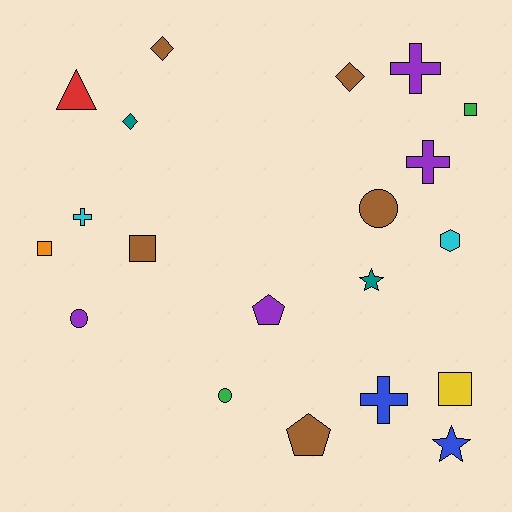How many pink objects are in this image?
There are no pink objects.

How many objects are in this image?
There are 20 objects.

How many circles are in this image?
There are 3 circles.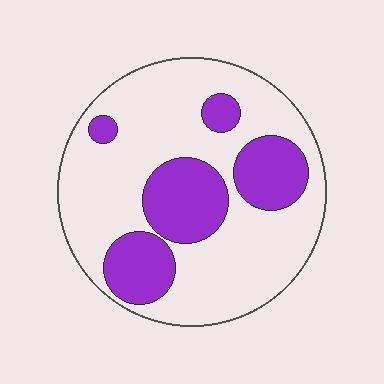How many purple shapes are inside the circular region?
5.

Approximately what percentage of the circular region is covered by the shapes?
Approximately 30%.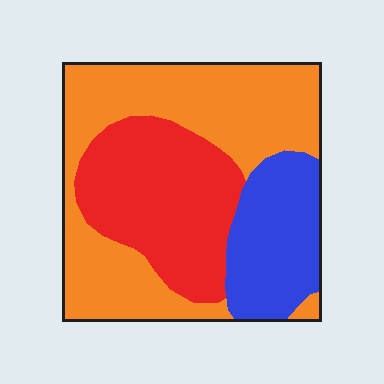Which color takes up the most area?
Orange, at roughly 50%.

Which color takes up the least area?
Blue, at roughly 20%.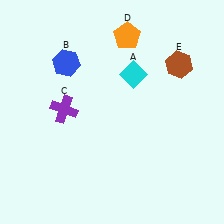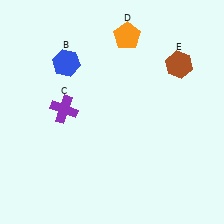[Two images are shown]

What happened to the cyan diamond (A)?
The cyan diamond (A) was removed in Image 2. It was in the top-right area of Image 1.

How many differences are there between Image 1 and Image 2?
There is 1 difference between the two images.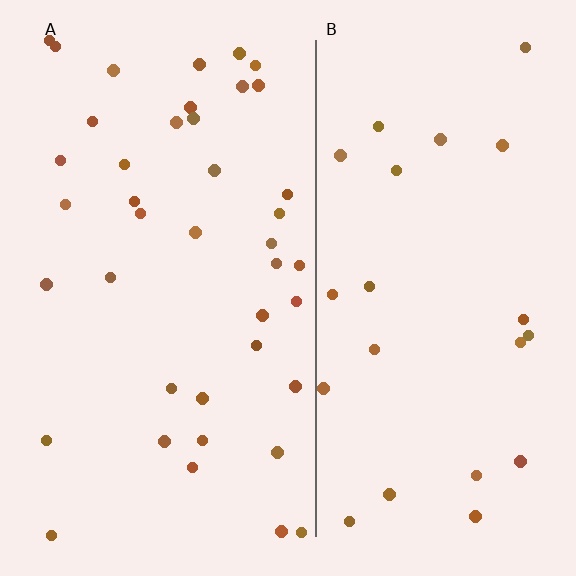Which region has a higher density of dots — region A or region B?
A (the left).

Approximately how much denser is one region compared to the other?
Approximately 1.8× — region A over region B.